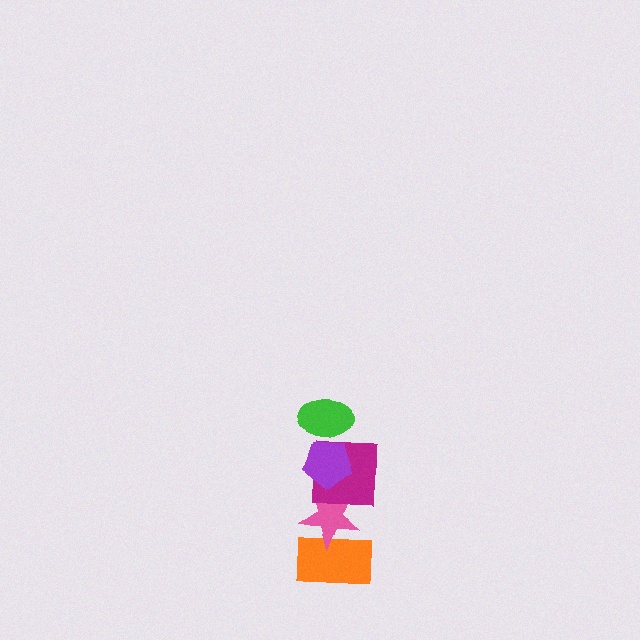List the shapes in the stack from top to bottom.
From top to bottom: the green ellipse, the purple pentagon, the magenta square, the pink star, the orange rectangle.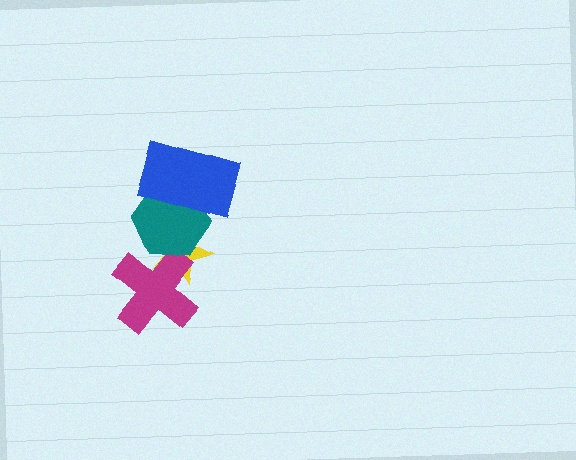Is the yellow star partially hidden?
Yes, it is partially covered by another shape.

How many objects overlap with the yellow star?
2 objects overlap with the yellow star.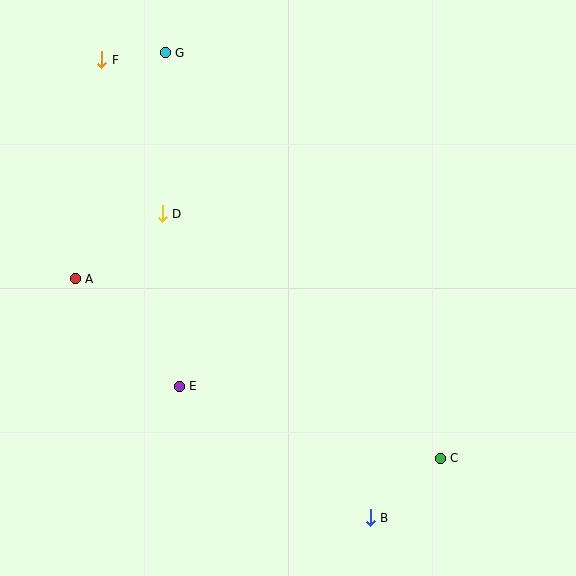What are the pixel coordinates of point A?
Point A is at (75, 279).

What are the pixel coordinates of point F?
Point F is at (102, 60).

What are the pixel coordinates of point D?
Point D is at (162, 214).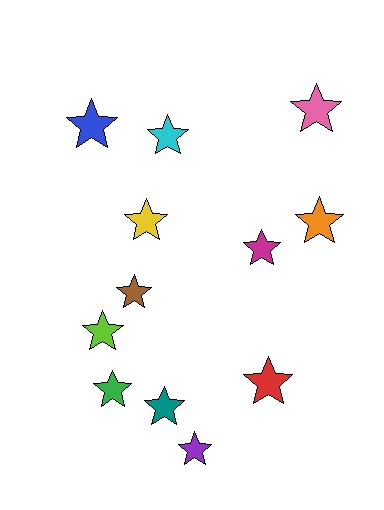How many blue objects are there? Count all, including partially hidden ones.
There is 1 blue object.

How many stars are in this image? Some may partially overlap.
There are 12 stars.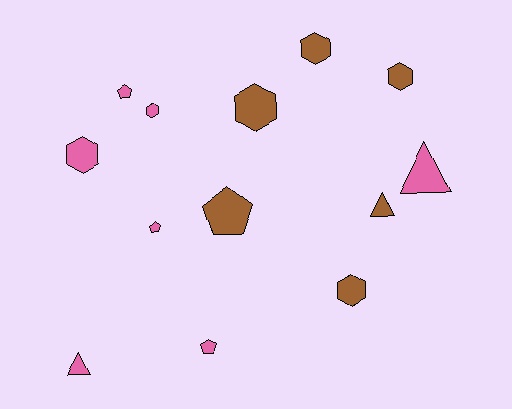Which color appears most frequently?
Pink, with 7 objects.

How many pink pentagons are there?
There are 3 pink pentagons.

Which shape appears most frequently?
Hexagon, with 6 objects.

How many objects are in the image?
There are 13 objects.